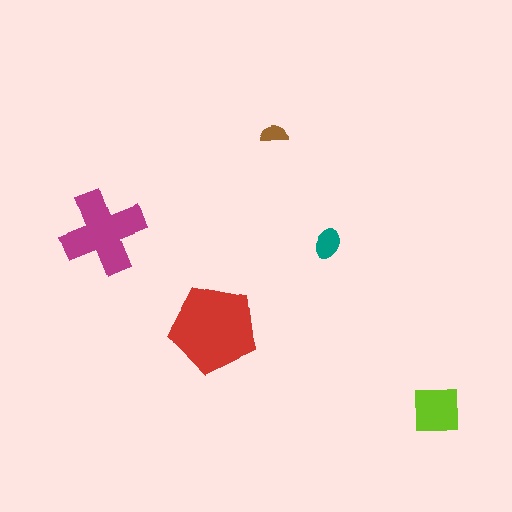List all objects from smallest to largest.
The brown semicircle, the teal ellipse, the lime square, the magenta cross, the red pentagon.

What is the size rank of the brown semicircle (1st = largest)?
5th.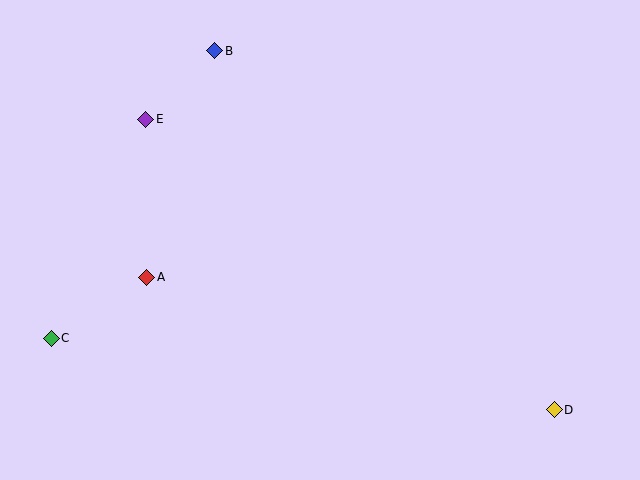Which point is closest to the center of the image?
Point A at (147, 277) is closest to the center.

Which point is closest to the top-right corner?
Point D is closest to the top-right corner.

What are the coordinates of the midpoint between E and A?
The midpoint between E and A is at (146, 198).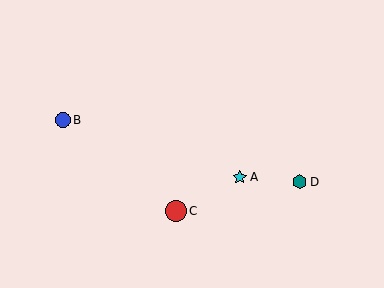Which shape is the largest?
The red circle (labeled C) is the largest.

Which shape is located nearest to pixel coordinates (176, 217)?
The red circle (labeled C) at (176, 211) is nearest to that location.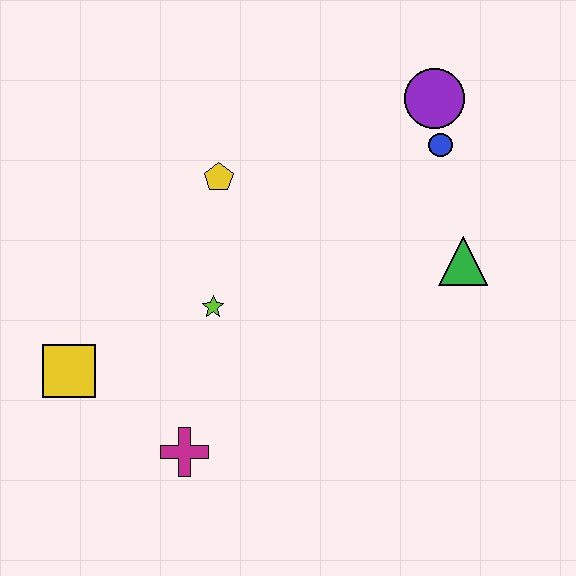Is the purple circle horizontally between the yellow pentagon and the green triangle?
Yes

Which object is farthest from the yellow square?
The purple circle is farthest from the yellow square.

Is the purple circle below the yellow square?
No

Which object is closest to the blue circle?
The purple circle is closest to the blue circle.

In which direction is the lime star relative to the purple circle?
The lime star is to the left of the purple circle.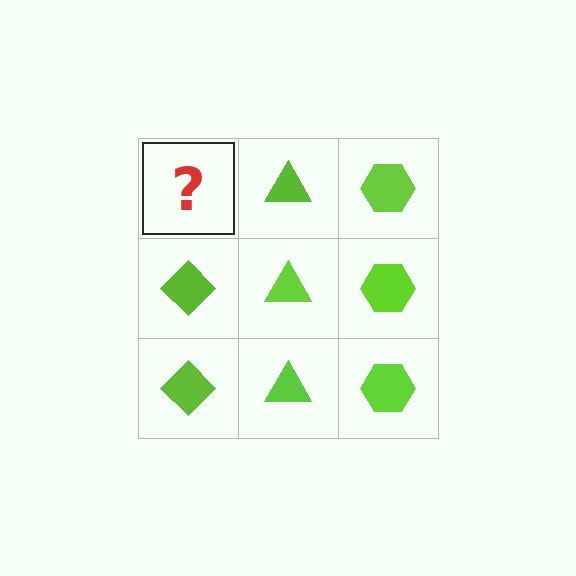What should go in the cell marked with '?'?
The missing cell should contain a lime diamond.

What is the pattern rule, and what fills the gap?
The rule is that each column has a consistent shape. The gap should be filled with a lime diamond.